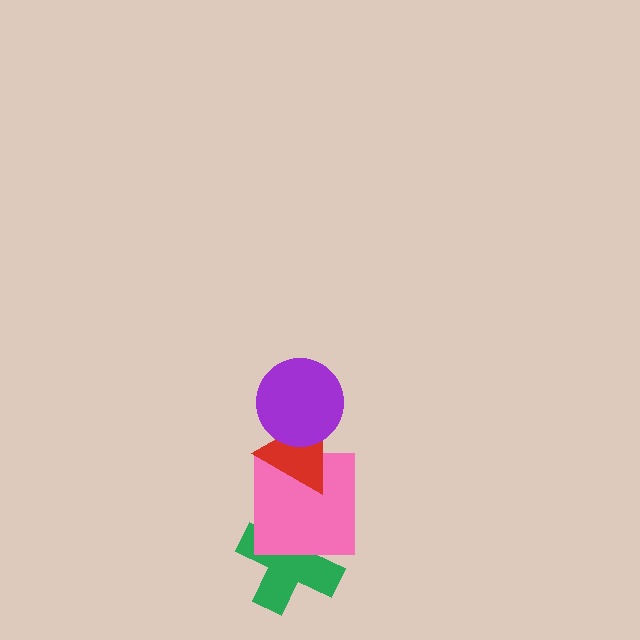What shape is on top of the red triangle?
The purple circle is on top of the red triangle.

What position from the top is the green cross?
The green cross is 4th from the top.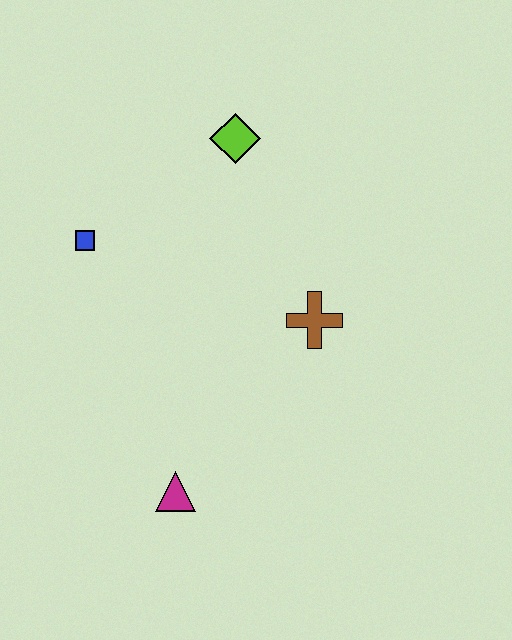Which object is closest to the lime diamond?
The blue square is closest to the lime diamond.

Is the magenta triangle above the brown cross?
No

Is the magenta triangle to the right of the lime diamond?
No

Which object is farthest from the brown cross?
The blue square is farthest from the brown cross.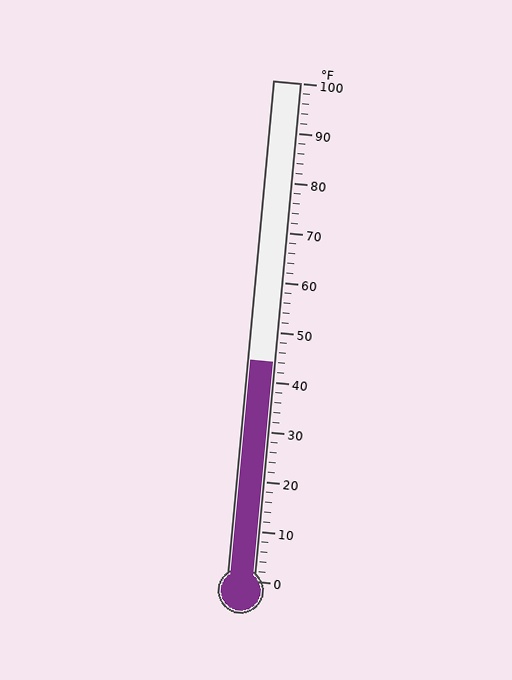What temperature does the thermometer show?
The thermometer shows approximately 44°F.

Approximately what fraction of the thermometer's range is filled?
The thermometer is filled to approximately 45% of its range.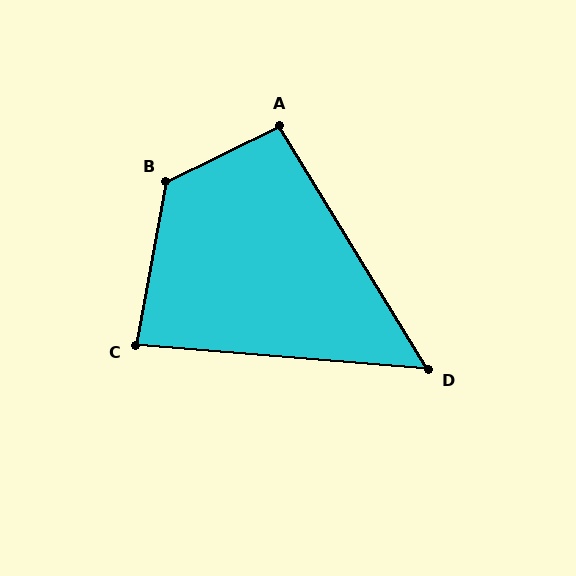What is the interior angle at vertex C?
Approximately 85 degrees (acute).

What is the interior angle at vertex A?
Approximately 95 degrees (obtuse).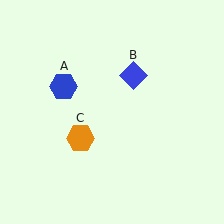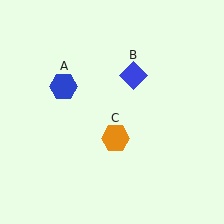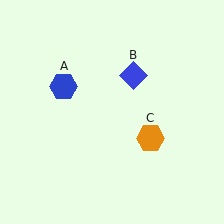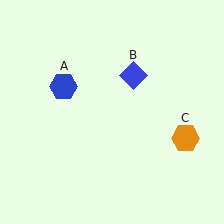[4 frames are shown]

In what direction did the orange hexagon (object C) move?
The orange hexagon (object C) moved right.